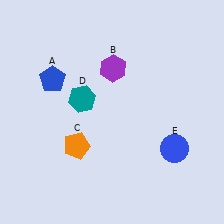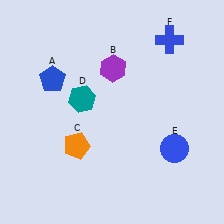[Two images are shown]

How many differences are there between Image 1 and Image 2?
There is 1 difference between the two images.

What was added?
A blue cross (F) was added in Image 2.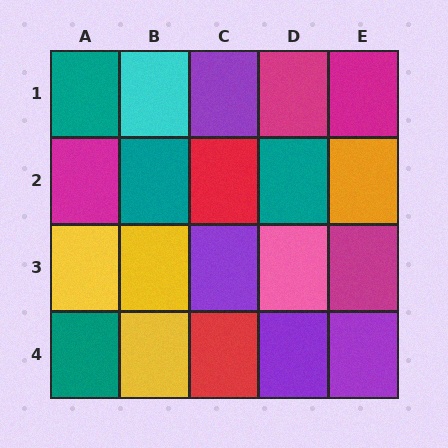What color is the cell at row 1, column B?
Cyan.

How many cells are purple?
4 cells are purple.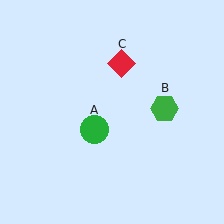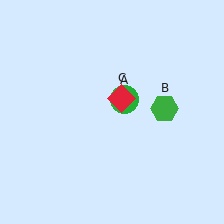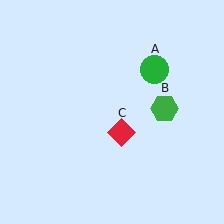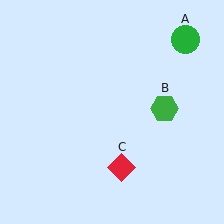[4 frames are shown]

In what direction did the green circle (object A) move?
The green circle (object A) moved up and to the right.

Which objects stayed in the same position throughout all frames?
Green hexagon (object B) remained stationary.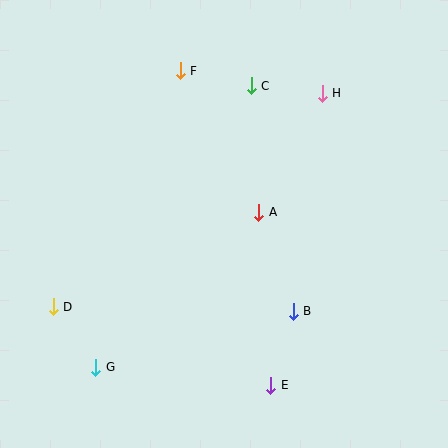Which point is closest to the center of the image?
Point A at (259, 212) is closest to the center.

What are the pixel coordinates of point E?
Point E is at (271, 385).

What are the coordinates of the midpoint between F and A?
The midpoint between F and A is at (219, 142).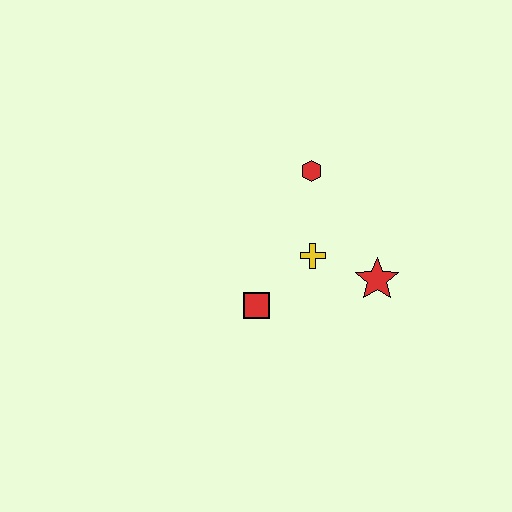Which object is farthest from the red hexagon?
The red square is farthest from the red hexagon.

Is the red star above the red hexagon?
No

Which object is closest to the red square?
The yellow cross is closest to the red square.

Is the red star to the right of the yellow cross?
Yes